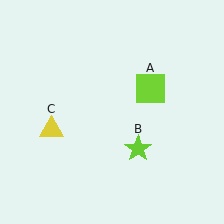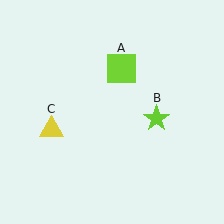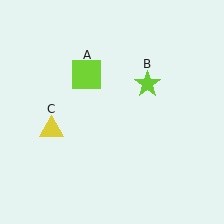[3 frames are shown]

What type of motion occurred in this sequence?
The lime square (object A), lime star (object B) rotated counterclockwise around the center of the scene.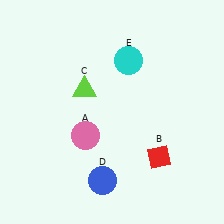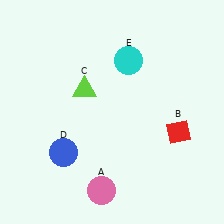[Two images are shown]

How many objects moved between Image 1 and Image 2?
3 objects moved between the two images.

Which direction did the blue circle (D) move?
The blue circle (D) moved left.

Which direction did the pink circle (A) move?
The pink circle (A) moved down.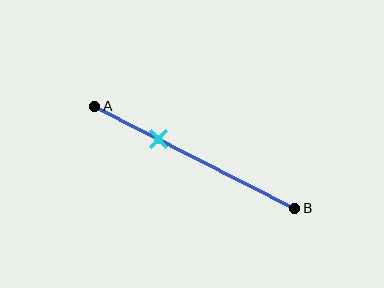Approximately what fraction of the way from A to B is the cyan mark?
The cyan mark is approximately 30% of the way from A to B.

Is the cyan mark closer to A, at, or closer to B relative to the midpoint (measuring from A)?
The cyan mark is closer to point A than the midpoint of segment AB.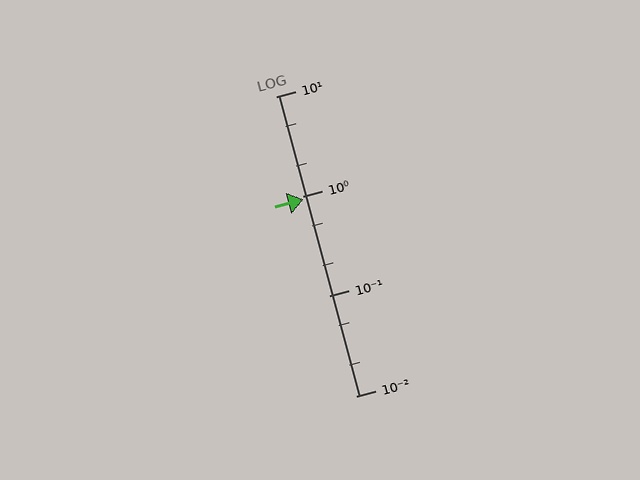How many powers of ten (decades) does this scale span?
The scale spans 3 decades, from 0.01 to 10.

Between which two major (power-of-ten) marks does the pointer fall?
The pointer is between 0.1 and 1.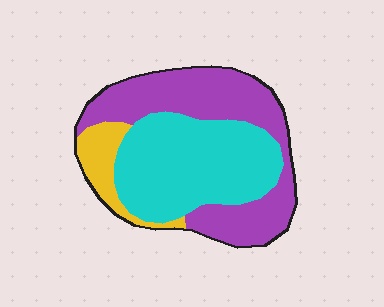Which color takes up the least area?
Yellow, at roughly 10%.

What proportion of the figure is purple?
Purple covers about 45% of the figure.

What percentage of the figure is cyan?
Cyan covers 45% of the figure.